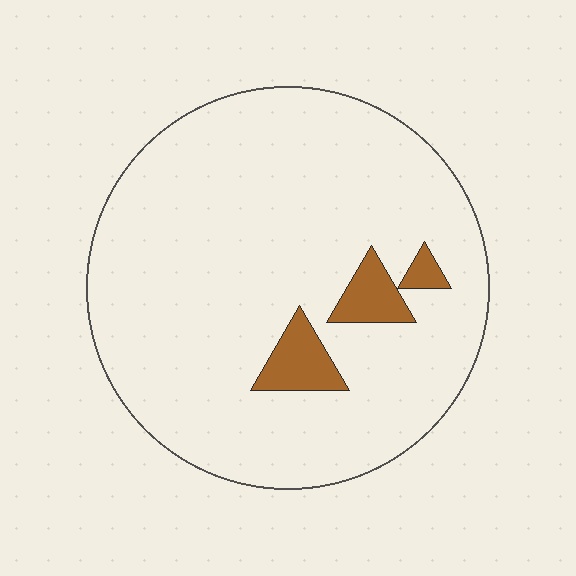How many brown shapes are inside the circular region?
3.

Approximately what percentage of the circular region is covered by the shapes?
Approximately 5%.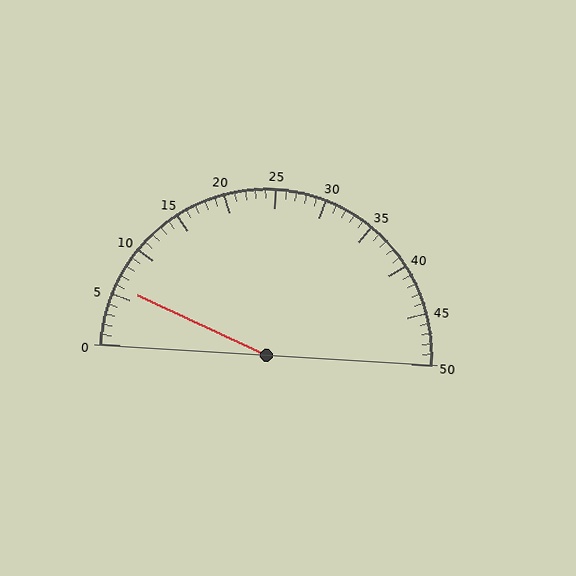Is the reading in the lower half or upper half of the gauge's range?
The reading is in the lower half of the range (0 to 50).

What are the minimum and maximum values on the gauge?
The gauge ranges from 0 to 50.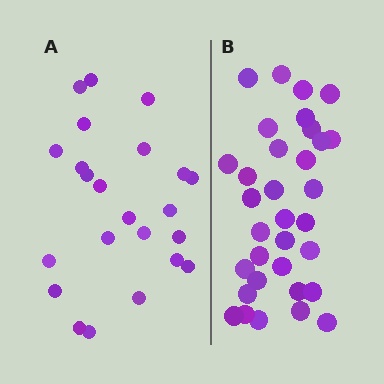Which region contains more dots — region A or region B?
Region B (the right region) has more dots.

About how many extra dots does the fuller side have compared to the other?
Region B has roughly 10 or so more dots than region A.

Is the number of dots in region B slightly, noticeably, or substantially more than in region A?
Region B has noticeably more, but not dramatically so. The ratio is roughly 1.4 to 1.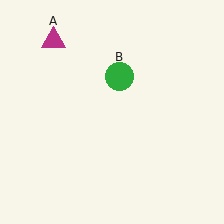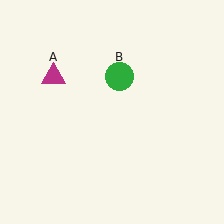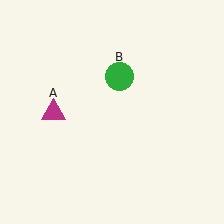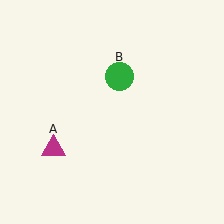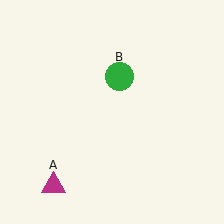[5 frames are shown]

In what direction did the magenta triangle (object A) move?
The magenta triangle (object A) moved down.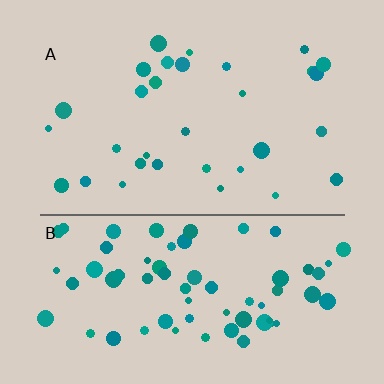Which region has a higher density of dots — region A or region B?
B (the bottom).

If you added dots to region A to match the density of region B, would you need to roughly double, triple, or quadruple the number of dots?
Approximately double.